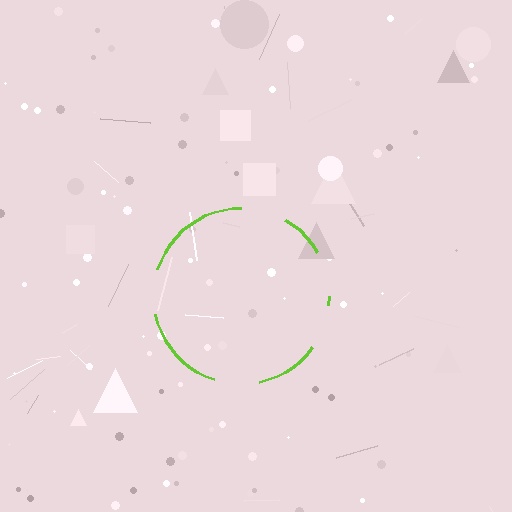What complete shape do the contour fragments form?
The contour fragments form a circle.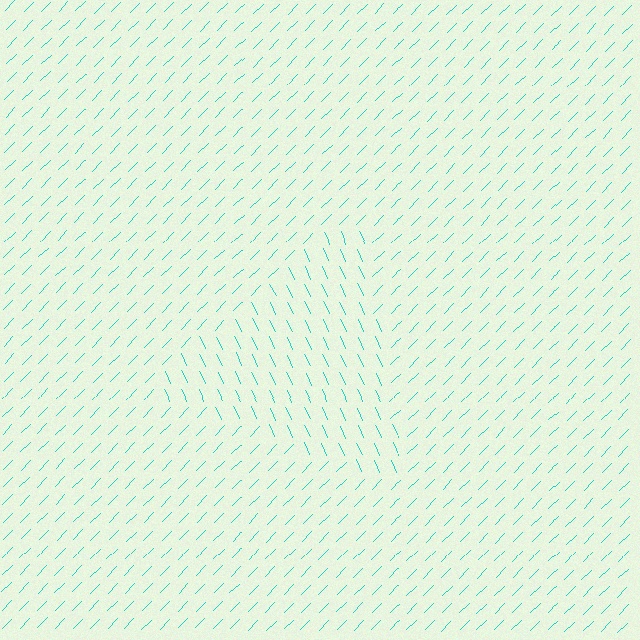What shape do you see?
I see a triangle.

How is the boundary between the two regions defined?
The boundary is defined purely by a change in line orientation (approximately 70 degrees difference). All lines are the same color and thickness.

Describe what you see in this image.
The image is filled with small cyan line segments. A triangle region in the image has lines oriented differently from the surrounding lines, creating a visible texture boundary.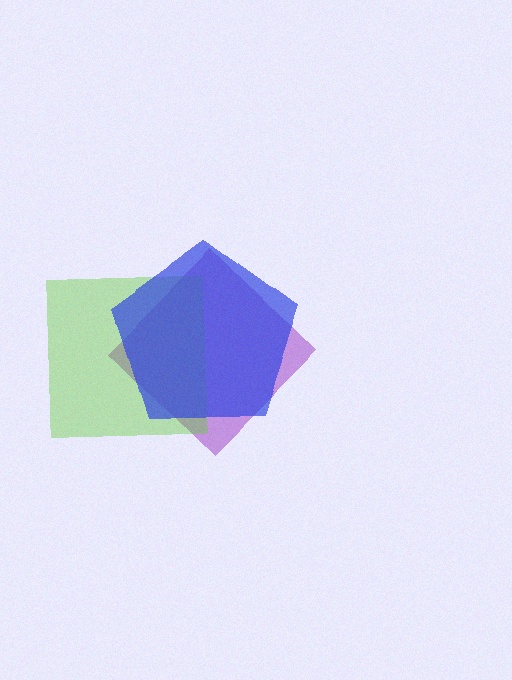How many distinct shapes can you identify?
There are 3 distinct shapes: a purple diamond, a lime square, a blue pentagon.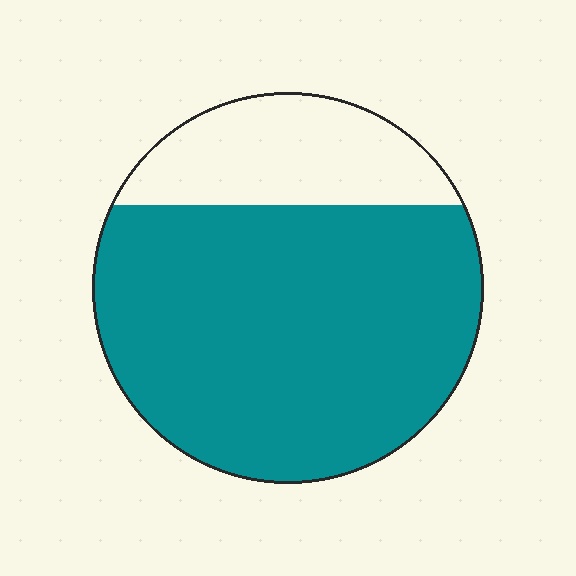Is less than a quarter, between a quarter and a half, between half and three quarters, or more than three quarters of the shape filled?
More than three quarters.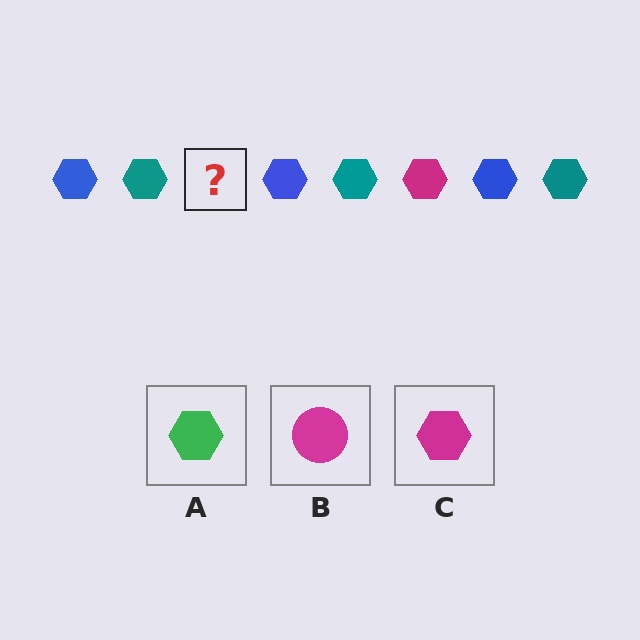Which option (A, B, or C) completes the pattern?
C.